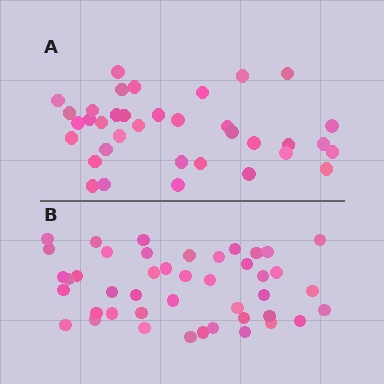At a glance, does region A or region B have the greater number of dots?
Region B (the bottom region) has more dots.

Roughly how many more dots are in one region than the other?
Region B has roughly 8 or so more dots than region A.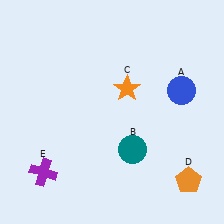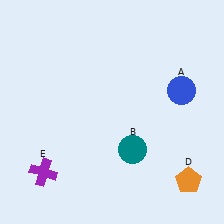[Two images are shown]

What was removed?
The orange star (C) was removed in Image 2.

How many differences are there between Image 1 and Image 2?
There is 1 difference between the two images.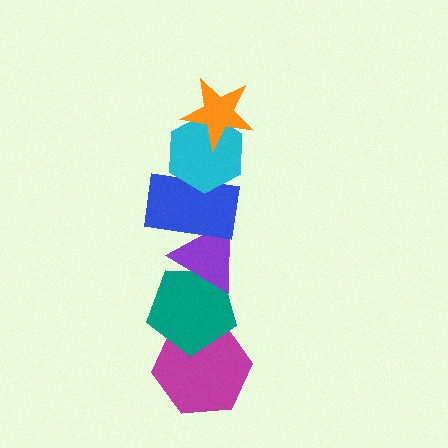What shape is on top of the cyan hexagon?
The orange star is on top of the cyan hexagon.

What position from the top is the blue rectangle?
The blue rectangle is 3rd from the top.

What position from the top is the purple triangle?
The purple triangle is 4th from the top.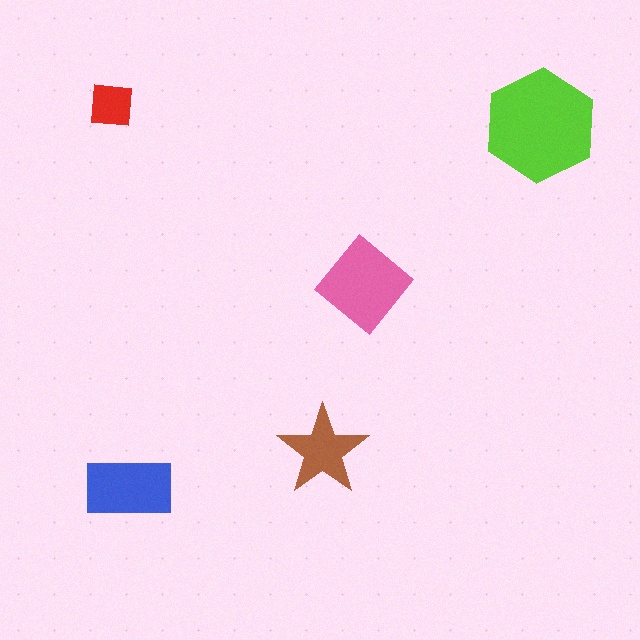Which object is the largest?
The lime hexagon.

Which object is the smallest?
The red square.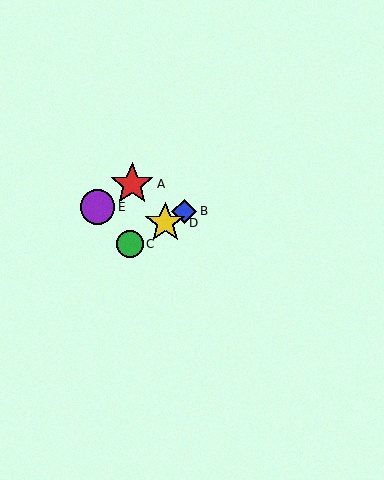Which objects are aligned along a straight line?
Objects B, C, D are aligned along a straight line.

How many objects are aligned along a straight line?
3 objects (B, C, D) are aligned along a straight line.